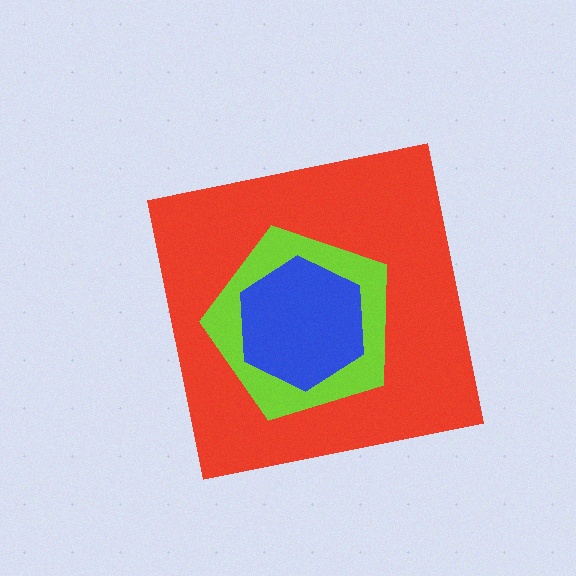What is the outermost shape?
The red square.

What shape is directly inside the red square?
The lime pentagon.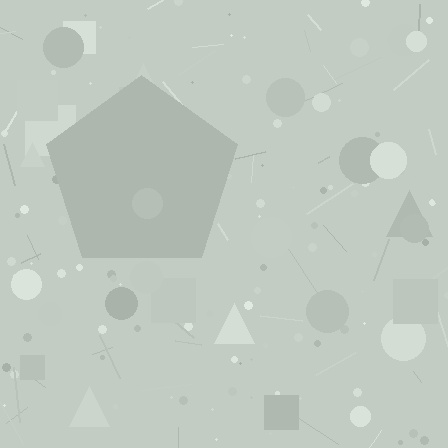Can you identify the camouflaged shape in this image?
The camouflaged shape is a pentagon.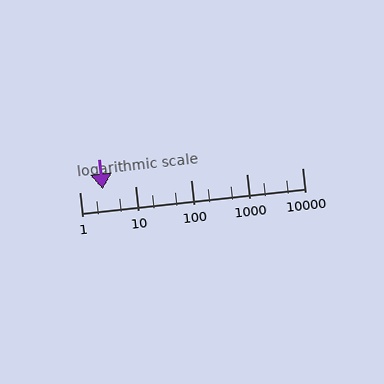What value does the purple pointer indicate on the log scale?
The pointer indicates approximately 2.6.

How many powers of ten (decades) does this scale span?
The scale spans 4 decades, from 1 to 10000.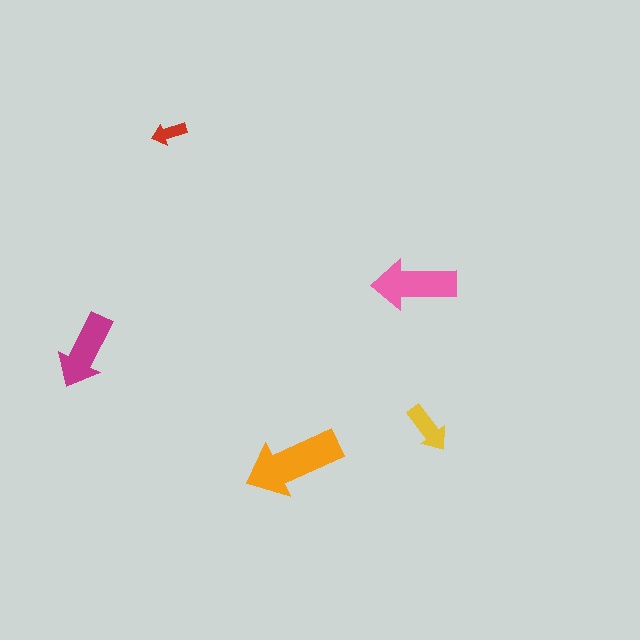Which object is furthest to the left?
The magenta arrow is leftmost.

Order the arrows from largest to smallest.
the orange one, the pink one, the magenta one, the yellow one, the red one.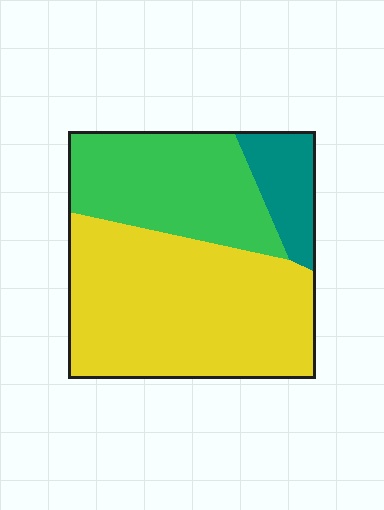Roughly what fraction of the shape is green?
Green covers around 30% of the shape.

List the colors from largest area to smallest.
From largest to smallest: yellow, green, teal.